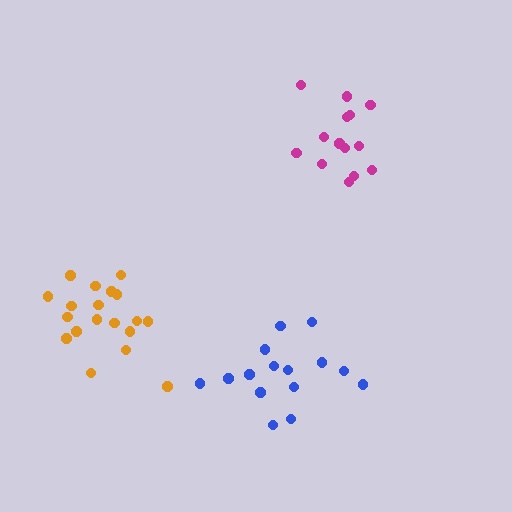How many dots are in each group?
Group 1: 14 dots, Group 2: 19 dots, Group 3: 15 dots (48 total).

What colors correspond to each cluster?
The clusters are colored: magenta, orange, blue.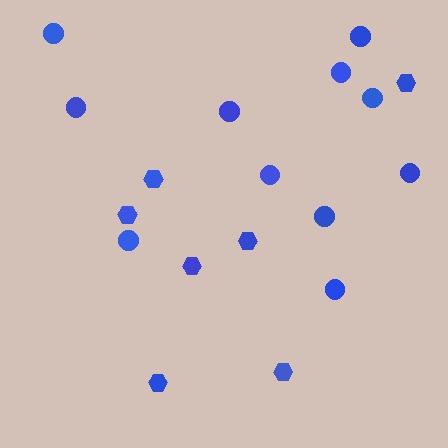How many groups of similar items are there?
There are 2 groups: one group of circles (11) and one group of hexagons (7).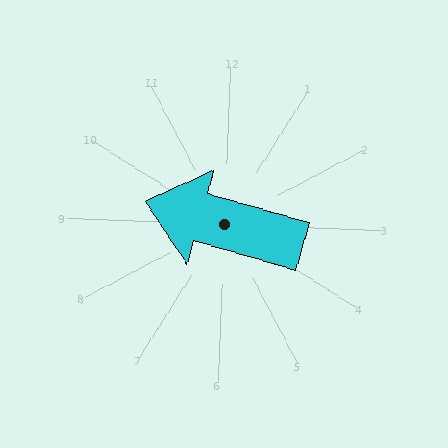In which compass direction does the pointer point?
West.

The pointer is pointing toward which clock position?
Roughly 9 o'clock.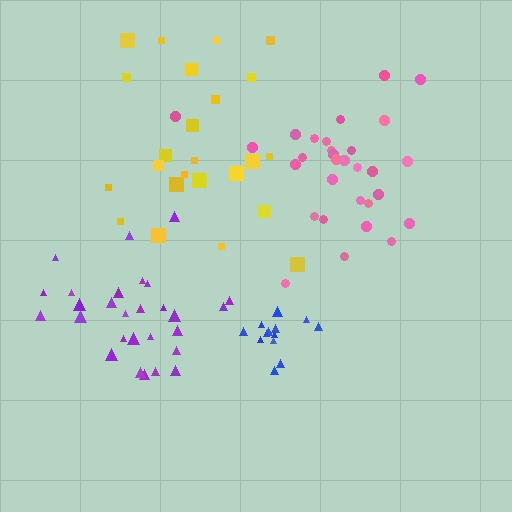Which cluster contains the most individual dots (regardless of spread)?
Pink (30).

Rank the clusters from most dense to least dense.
blue, purple, pink, yellow.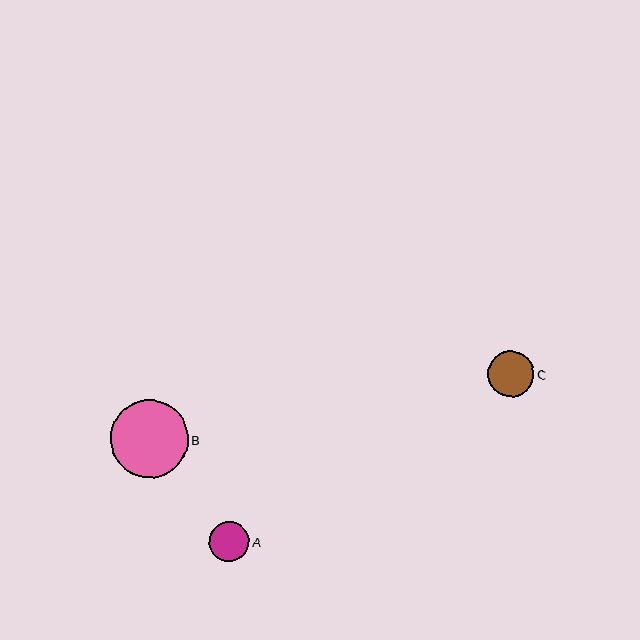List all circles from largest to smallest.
From largest to smallest: B, C, A.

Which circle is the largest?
Circle B is the largest with a size of approximately 78 pixels.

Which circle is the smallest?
Circle A is the smallest with a size of approximately 40 pixels.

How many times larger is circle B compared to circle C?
Circle B is approximately 1.7 times the size of circle C.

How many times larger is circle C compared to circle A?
Circle C is approximately 1.2 times the size of circle A.